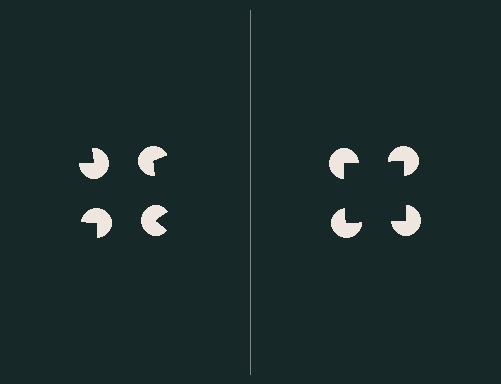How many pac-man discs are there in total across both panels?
8 — 4 on each side.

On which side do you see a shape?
An illusory square appears on the right side. On the left side the wedge cuts are rotated, so no coherent shape forms.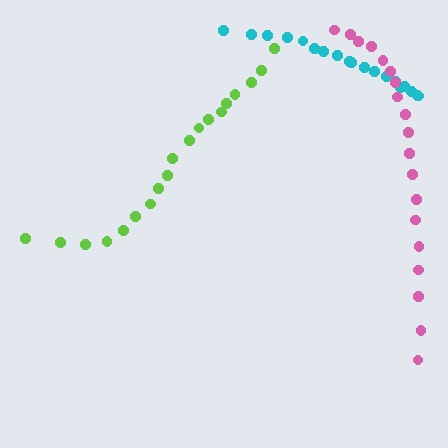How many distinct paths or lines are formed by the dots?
There are 3 distinct paths.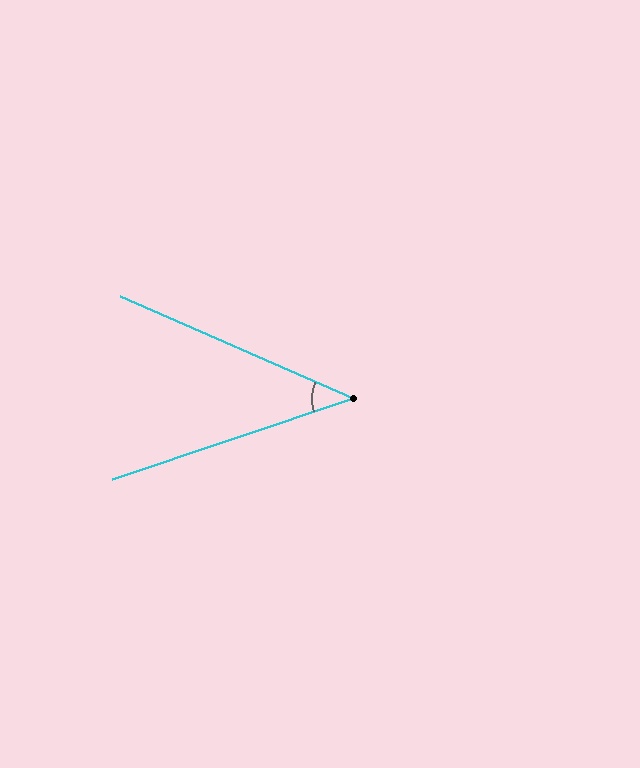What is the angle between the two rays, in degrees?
Approximately 42 degrees.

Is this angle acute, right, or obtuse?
It is acute.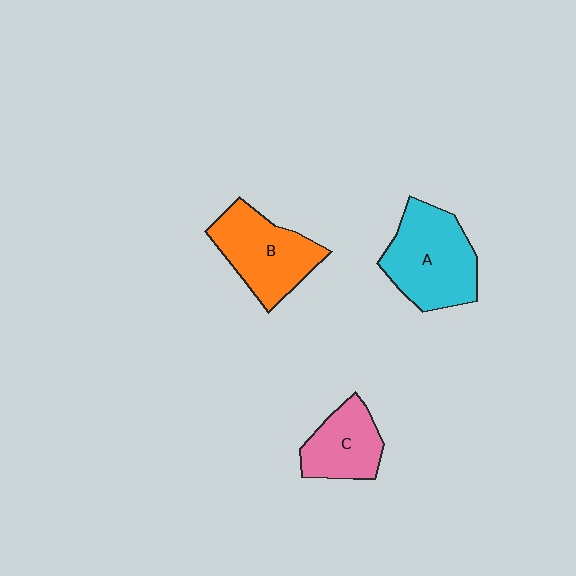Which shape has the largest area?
Shape A (cyan).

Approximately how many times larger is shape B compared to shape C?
Approximately 1.4 times.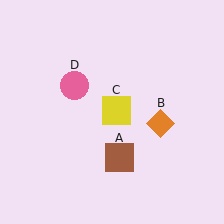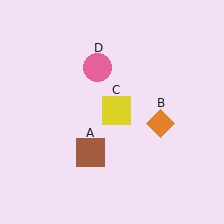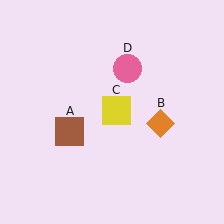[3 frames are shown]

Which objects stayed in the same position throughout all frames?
Orange diamond (object B) and yellow square (object C) remained stationary.